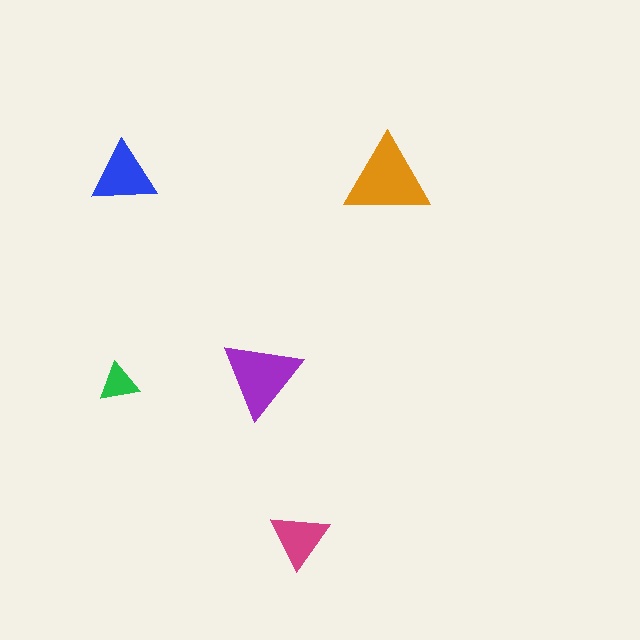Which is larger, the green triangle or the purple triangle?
The purple one.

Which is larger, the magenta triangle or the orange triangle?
The orange one.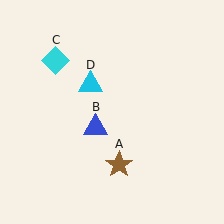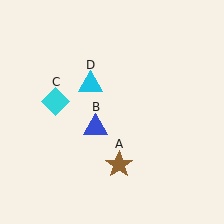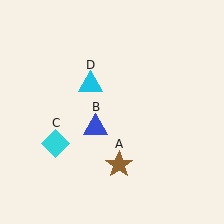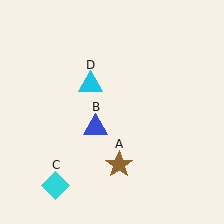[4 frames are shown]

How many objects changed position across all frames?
1 object changed position: cyan diamond (object C).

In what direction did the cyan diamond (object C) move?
The cyan diamond (object C) moved down.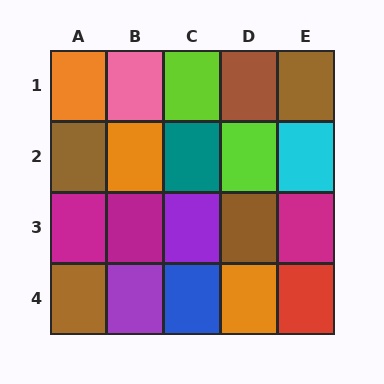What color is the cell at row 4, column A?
Brown.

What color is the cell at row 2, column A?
Brown.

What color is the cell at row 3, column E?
Magenta.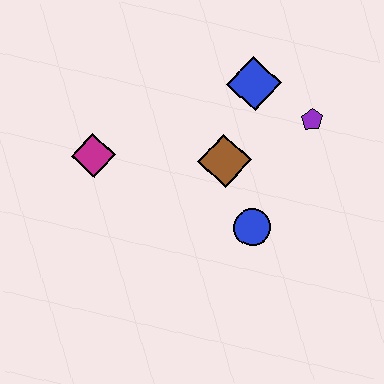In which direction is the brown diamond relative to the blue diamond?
The brown diamond is below the blue diamond.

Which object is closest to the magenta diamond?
The brown diamond is closest to the magenta diamond.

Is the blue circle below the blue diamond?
Yes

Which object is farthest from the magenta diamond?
The purple pentagon is farthest from the magenta diamond.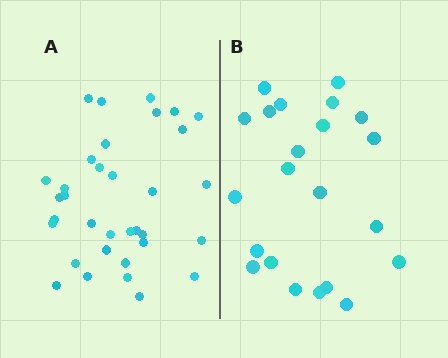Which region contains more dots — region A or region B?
Region A (the left region) has more dots.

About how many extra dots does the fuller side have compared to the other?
Region A has roughly 12 or so more dots than region B.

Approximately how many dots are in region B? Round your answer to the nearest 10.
About 20 dots. (The exact count is 22, which rounds to 20.)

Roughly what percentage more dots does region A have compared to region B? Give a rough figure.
About 55% more.